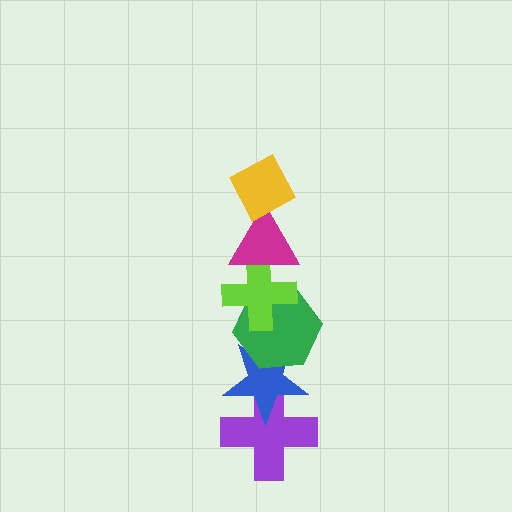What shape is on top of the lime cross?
The magenta triangle is on top of the lime cross.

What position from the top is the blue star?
The blue star is 5th from the top.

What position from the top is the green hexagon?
The green hexagon is 4th from the top.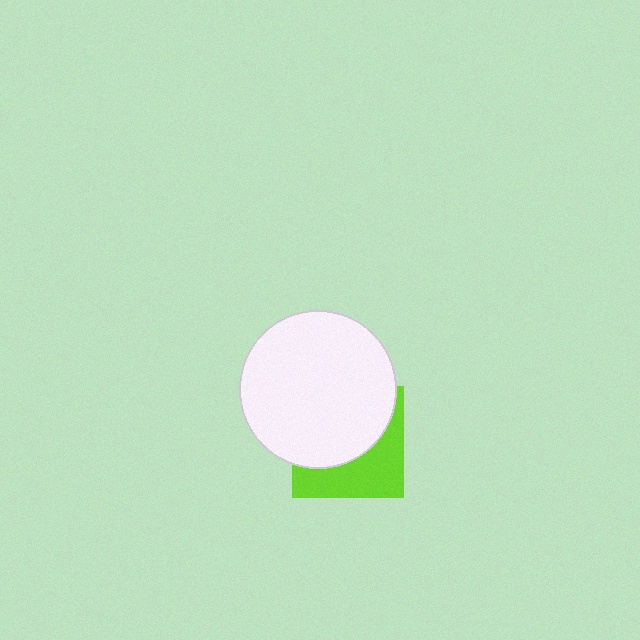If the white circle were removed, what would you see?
You would see the complete lime square.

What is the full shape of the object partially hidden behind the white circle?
The partially hidden object is a lime square.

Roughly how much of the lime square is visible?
A small part of it is visible (roughly 41%).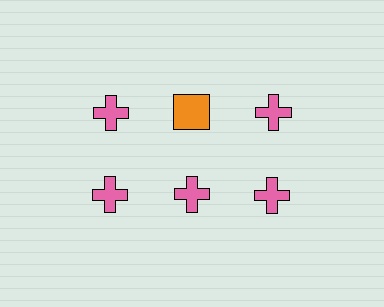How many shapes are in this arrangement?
There are 6 shapes arranged in a grid pattern.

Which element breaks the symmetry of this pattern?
The orange square in the top row, second from left column breaks the symmetry. All other shapes are pink crosses.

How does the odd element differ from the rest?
It differs in both color (orange instead of pink) and shape (square instead of cross).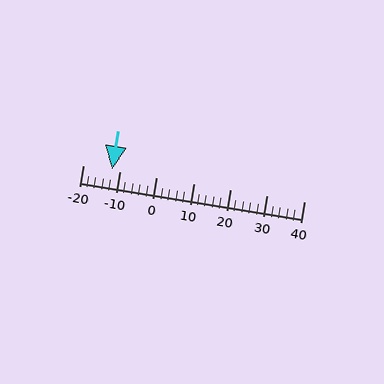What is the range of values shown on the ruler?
The ruler shows values from -20 to 40.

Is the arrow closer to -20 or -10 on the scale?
The arrow is closer to -10.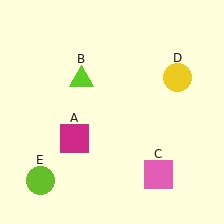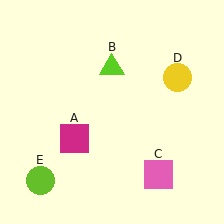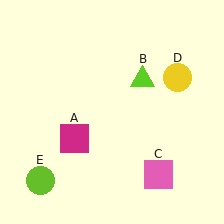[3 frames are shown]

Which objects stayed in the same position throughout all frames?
Magenta square (object A) and pink square (object C) and yellow circle (object D) and lime circle (object E) remained stationary.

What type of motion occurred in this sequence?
The lime triangle (object B) rotated clockwise around the center of the scene.